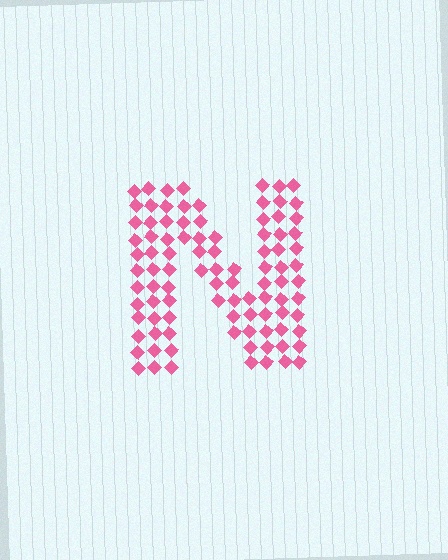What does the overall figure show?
The overall figure shows the letter N.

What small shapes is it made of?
It is made of small diamonds.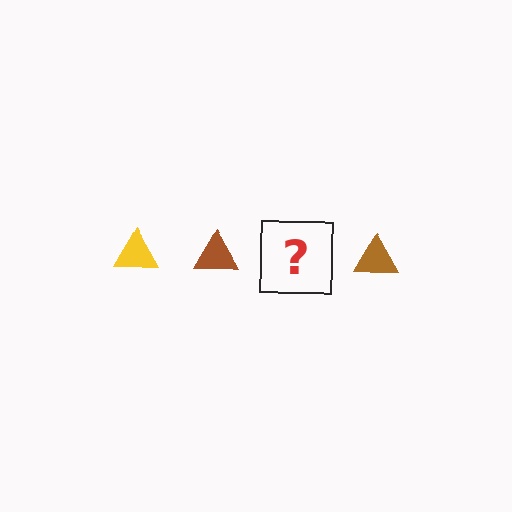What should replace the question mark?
The question mark should be replaced with a yellow triangle.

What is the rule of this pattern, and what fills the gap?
The rule is that the pattern cycles through yellow, brown triangles. The gap should be filled with a yellow triangle.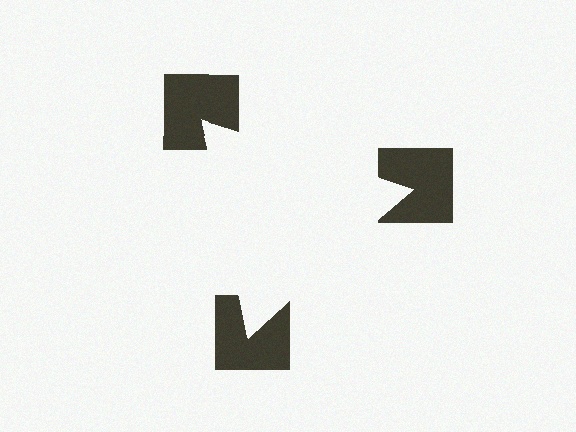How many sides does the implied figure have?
3 sides.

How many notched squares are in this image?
There are 3 — one at each vertex of the illusory triangle.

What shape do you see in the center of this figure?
An illusory triangle — its edges are inferred from the aligned wedge cuts in the notched squares, not physically drawn.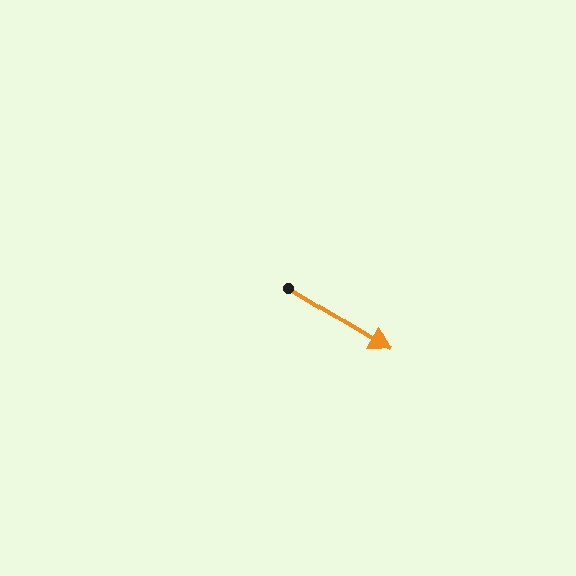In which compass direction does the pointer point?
Southeast.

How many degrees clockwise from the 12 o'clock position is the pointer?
Approximately 121 degrees.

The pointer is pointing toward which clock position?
Roughly 4 o'clock.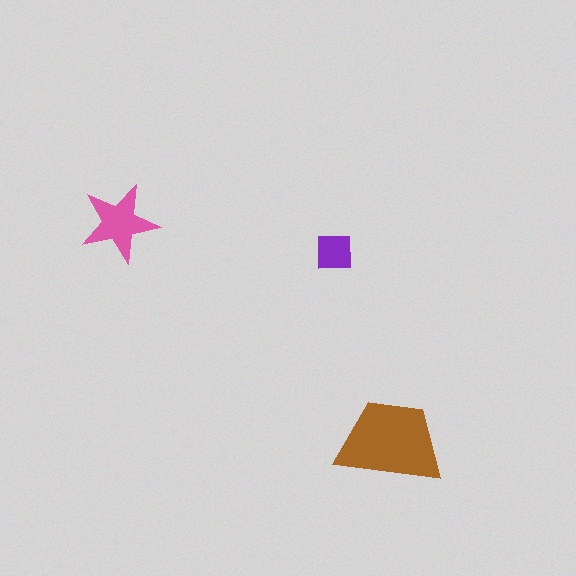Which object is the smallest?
The purple square.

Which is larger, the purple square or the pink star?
The pink star.